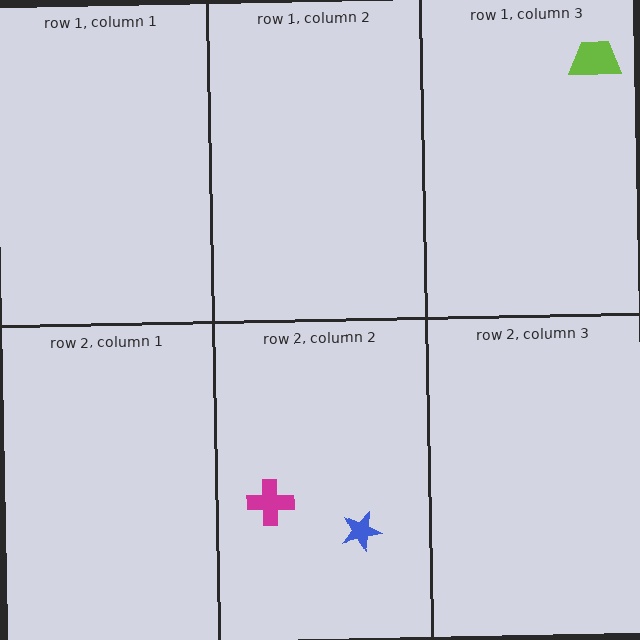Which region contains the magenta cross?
The row 2, column 2 region.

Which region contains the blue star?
The row 2, column 2 region.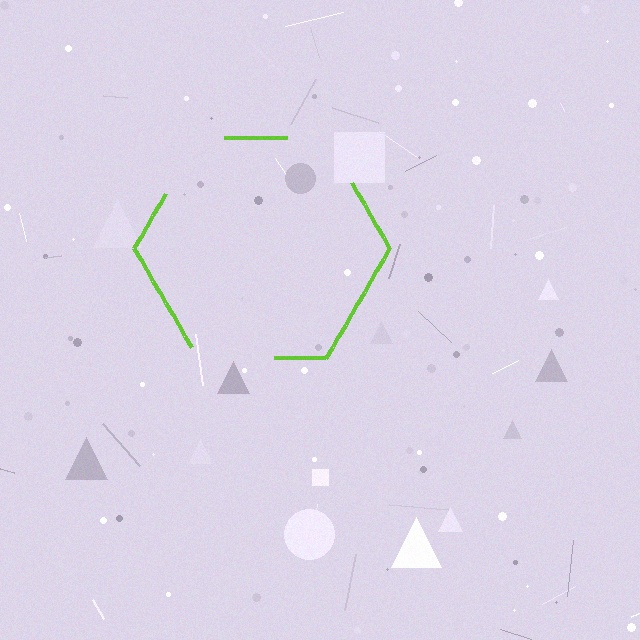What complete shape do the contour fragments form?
The contour fragments form a hexagon.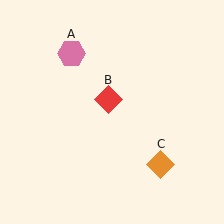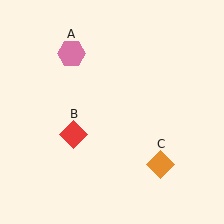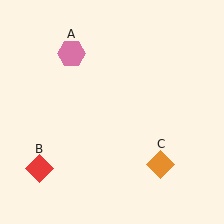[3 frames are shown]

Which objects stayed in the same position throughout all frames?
Pink hexagon (object A) and orange diamond (object C) remained stationary.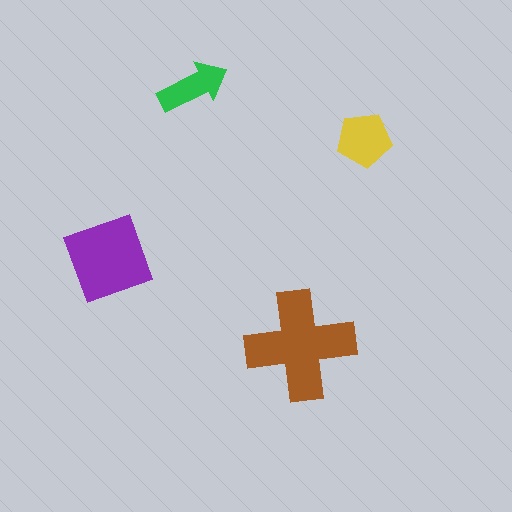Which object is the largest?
The brown cross.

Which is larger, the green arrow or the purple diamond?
The purple diamond.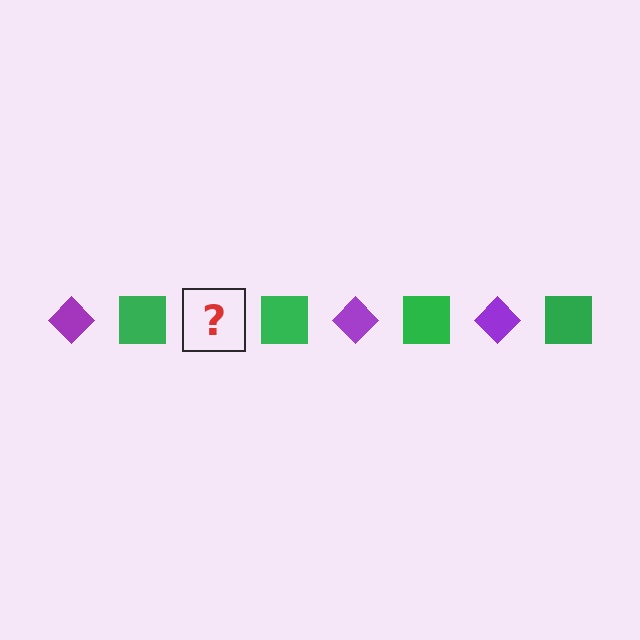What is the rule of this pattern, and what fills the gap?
The rule is that the pattern alternates between purple diamond and green square. The gap should be filled with a purple diamond.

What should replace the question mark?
The question mark should be replaced with a purple diamond.